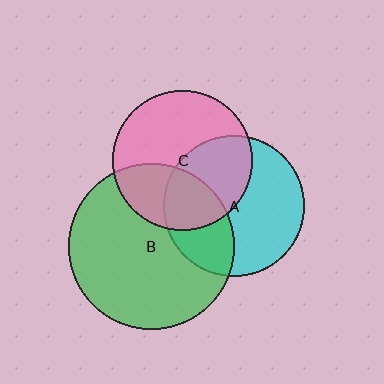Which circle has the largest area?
Circle B (green).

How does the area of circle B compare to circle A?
Approximately 1.4 times.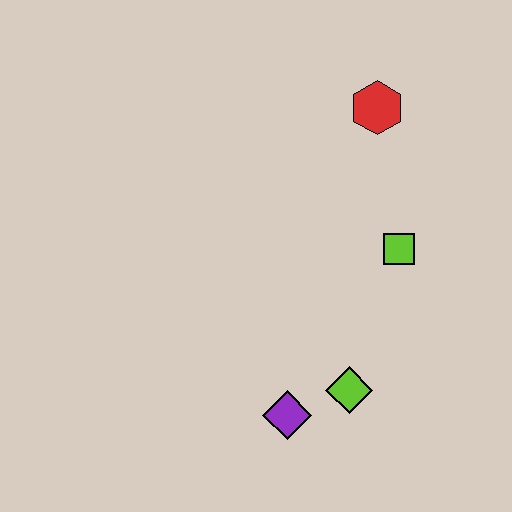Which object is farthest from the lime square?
The purple diamond is farthest from the lime square.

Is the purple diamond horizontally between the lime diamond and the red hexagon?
No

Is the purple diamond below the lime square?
Yes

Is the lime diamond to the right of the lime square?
No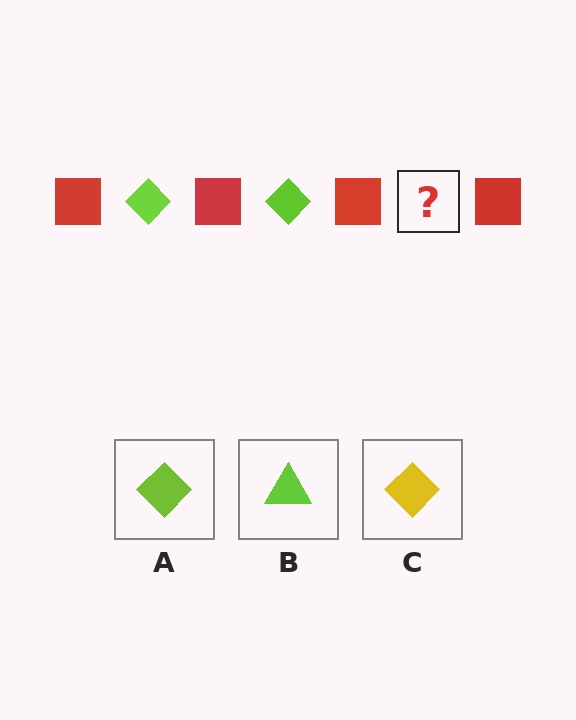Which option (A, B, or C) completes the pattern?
A.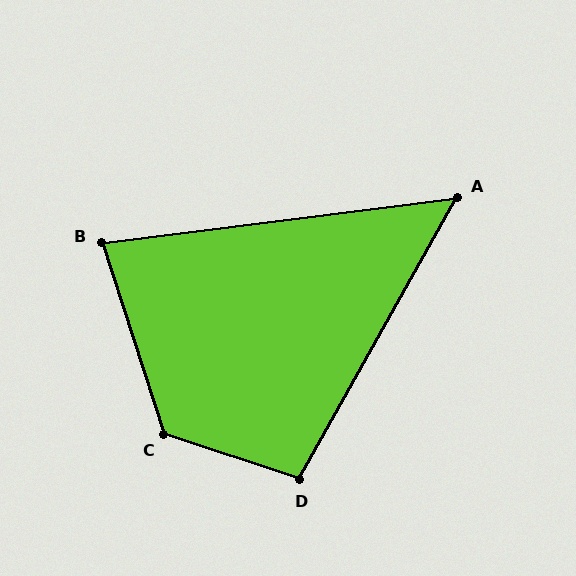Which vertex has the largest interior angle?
C, at approximately 126 degrees.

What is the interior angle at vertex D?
Approximately 101 degrees (obtuse).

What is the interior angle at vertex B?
Approximately 79 degrees (acute).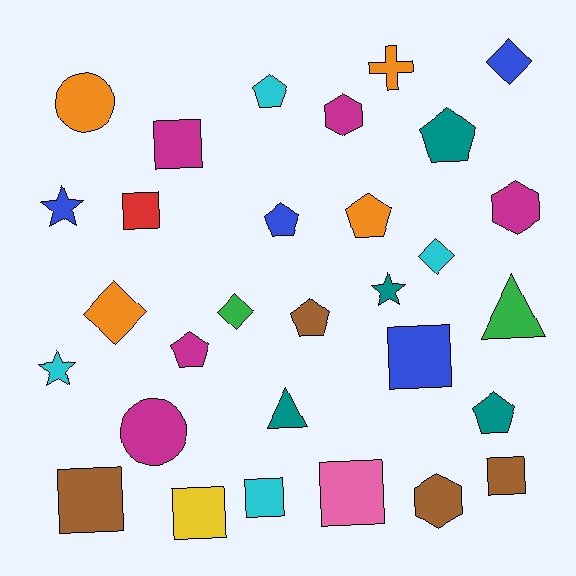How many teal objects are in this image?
There are 4 teal objects.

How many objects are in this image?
There are 30 objects.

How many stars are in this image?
There are 3 stars.